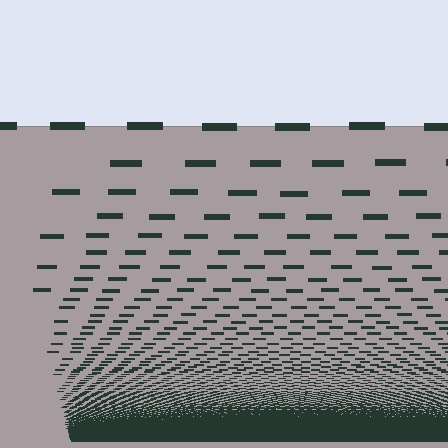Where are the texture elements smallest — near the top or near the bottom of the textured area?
Near the bottom.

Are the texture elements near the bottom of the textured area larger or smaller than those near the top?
Smaller. The gradient is inverted — elements near the bottom are smaller and denser.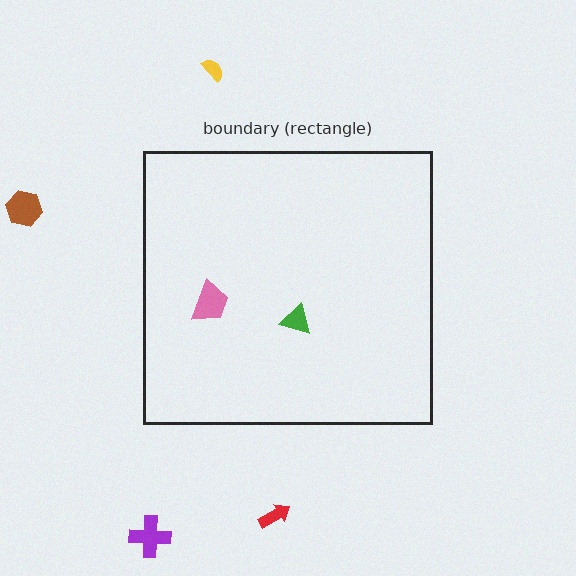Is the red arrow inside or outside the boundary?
Outside.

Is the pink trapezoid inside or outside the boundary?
Inside.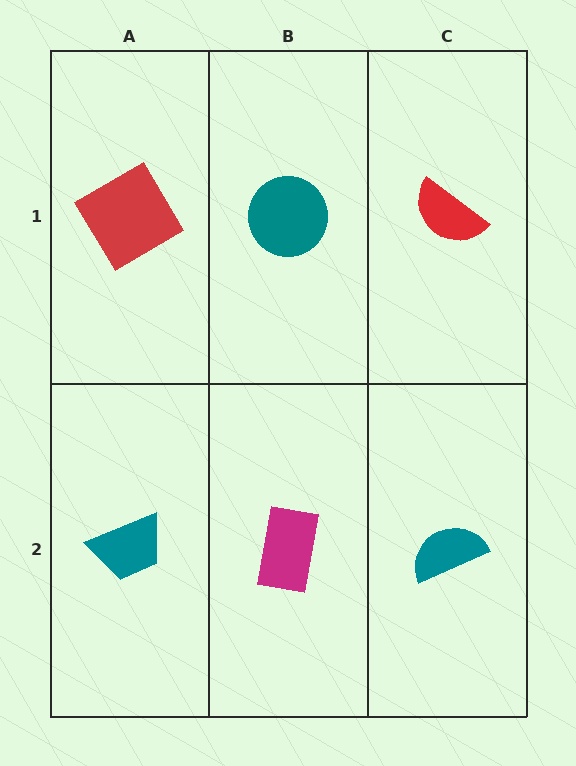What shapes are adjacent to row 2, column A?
A red diamond (row 1, column A), a magenta rectangle (row 2, column B).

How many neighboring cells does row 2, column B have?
3.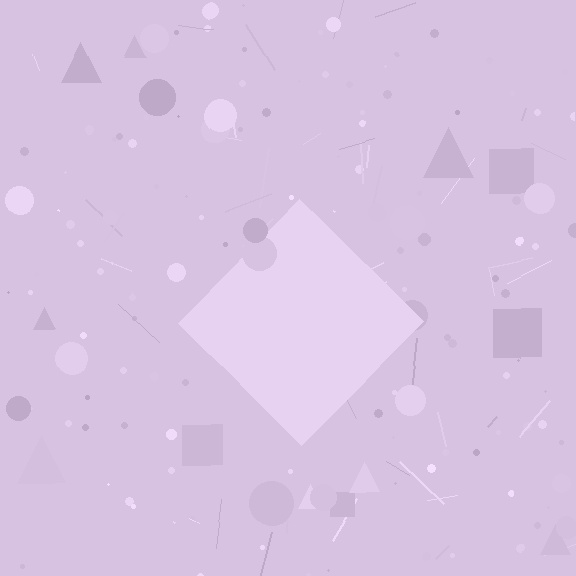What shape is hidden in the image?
A diamond is hidden in the image.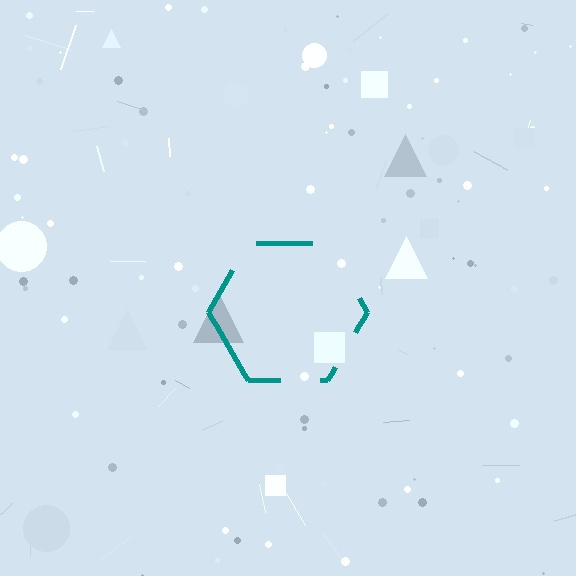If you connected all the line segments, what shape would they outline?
They would outline a hexagon.